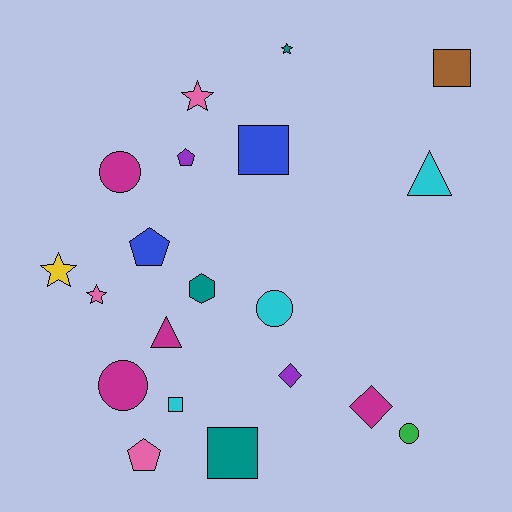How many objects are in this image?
There are 20 objects.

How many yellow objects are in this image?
There is 1 yellow object.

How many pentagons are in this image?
There are 3 pentagons.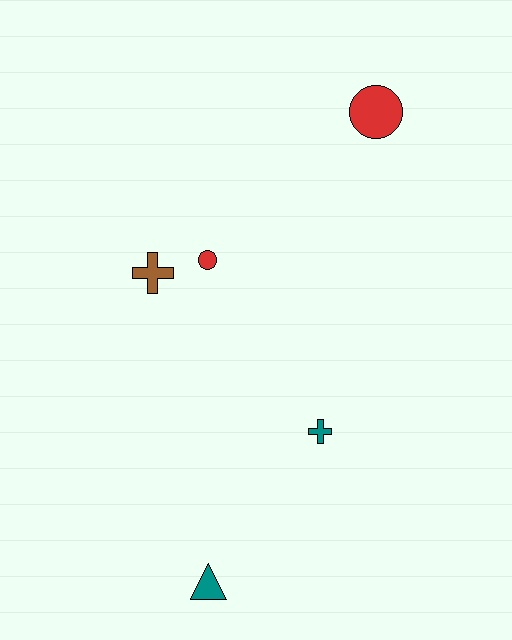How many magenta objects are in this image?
There are no magenta objects.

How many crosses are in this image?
There are 2 crosses.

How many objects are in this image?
There are 5 objects.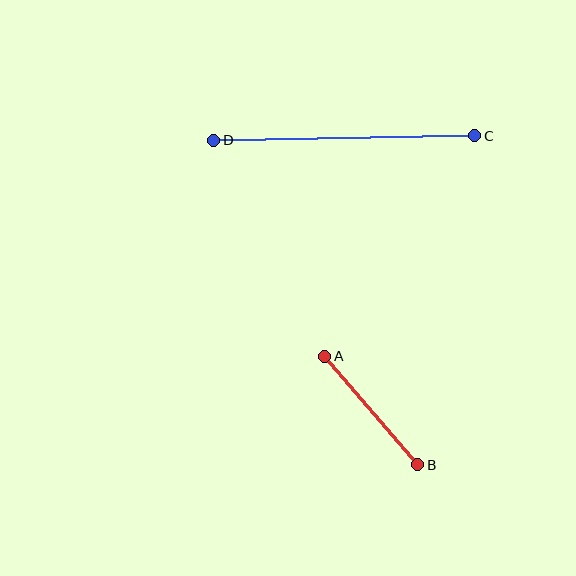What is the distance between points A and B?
The distance is approximately 143 pixels.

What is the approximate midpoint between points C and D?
The midpoint is at approximately (344, 138) pixels.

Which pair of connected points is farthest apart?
Points C and D are farthest apart.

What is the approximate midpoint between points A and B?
The midpoint is at approximately (371, 410) pixels.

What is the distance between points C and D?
The distance is approximately 261 pixels.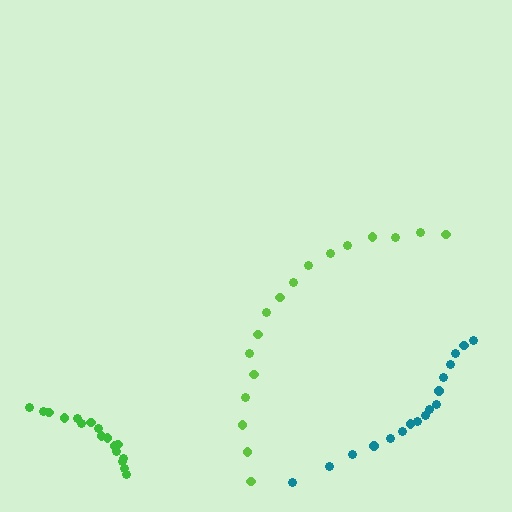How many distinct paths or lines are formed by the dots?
There are 3 distinct paths.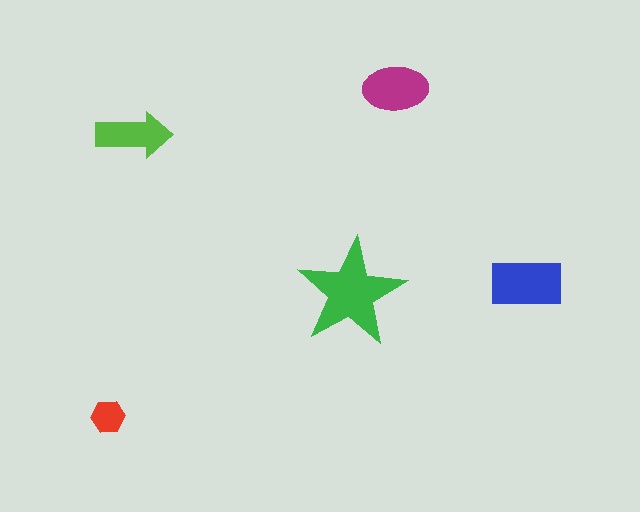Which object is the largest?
The green star.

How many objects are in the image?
There are 5 objects in the image.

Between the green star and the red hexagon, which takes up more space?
The green star.